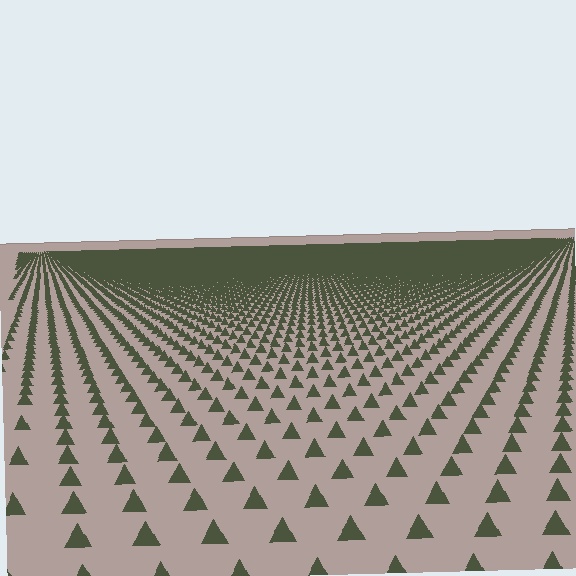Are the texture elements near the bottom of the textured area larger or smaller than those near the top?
Larger. Near the bottom, elements are closer to the viewer and appear at a bigger on-screen size.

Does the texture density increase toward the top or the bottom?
Density increases toward the top.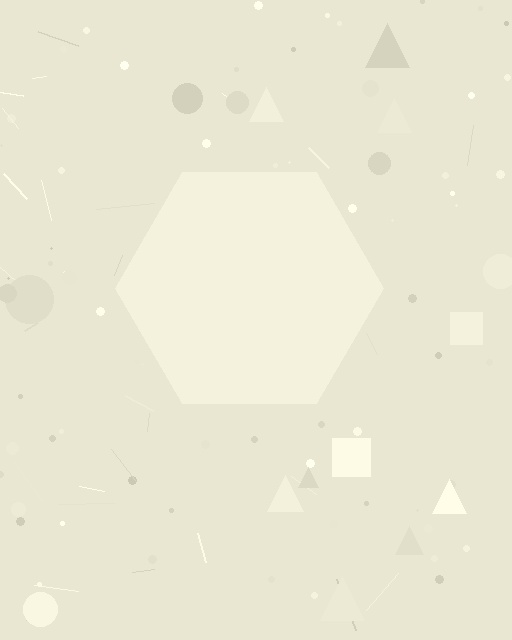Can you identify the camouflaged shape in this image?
The camouflaged shape is a hexagon.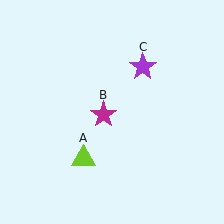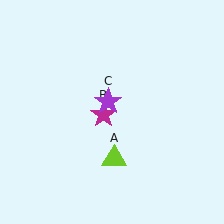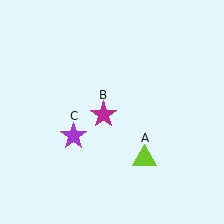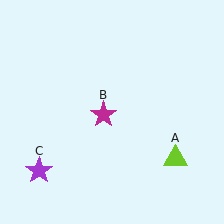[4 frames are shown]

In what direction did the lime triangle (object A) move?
The lime triangle (object A) moved right.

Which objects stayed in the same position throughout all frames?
Magenta star (object B) remained stationary.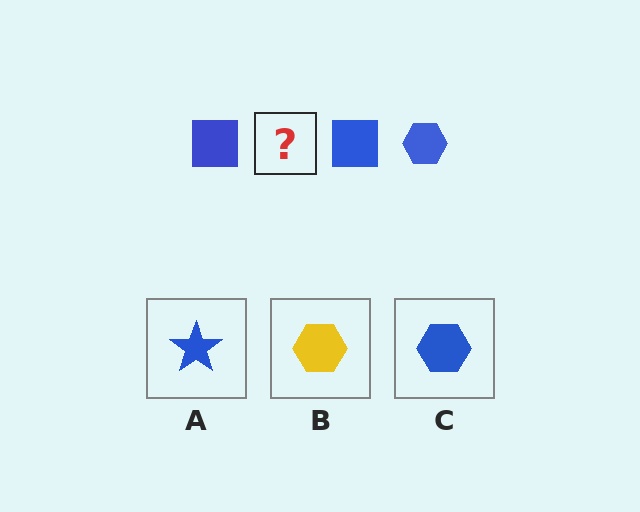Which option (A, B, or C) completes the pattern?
C.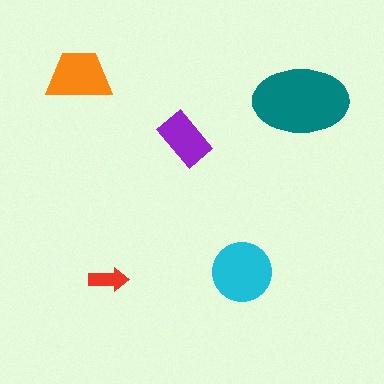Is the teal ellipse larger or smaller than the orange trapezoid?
Larger.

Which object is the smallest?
The red arrow.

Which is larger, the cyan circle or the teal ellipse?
The teal ellipse.